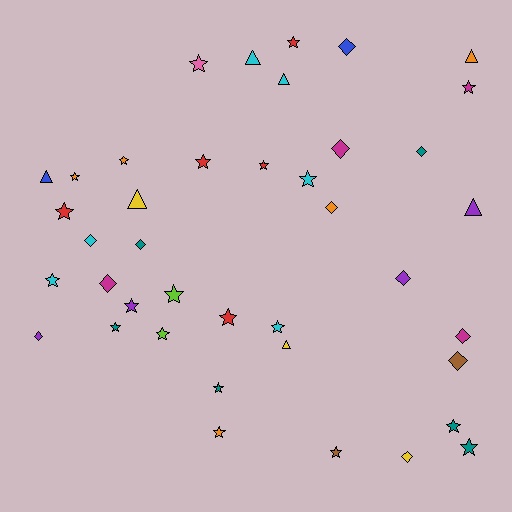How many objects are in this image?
There are 40 objects.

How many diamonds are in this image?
There are 12 diamonds.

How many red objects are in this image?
There are 5 red objects.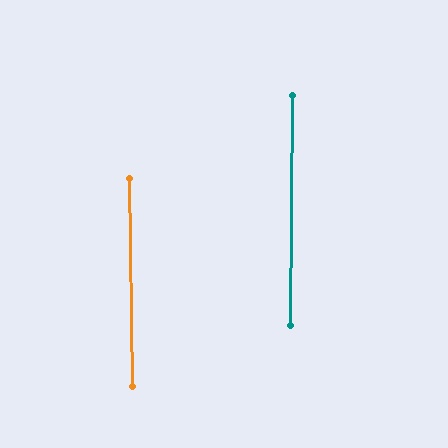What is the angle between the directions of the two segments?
Approximately 1 degree.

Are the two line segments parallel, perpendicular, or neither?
Parallel — their directions differ by only 1.2°.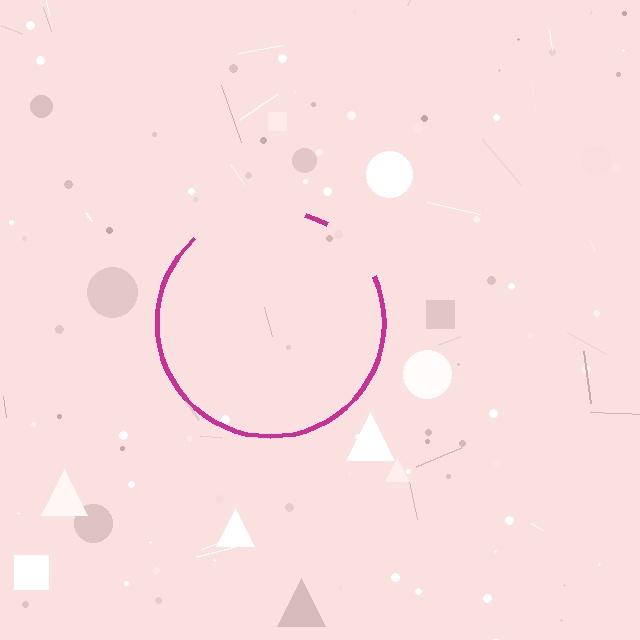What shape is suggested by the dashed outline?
The dashed outline suggests a circle.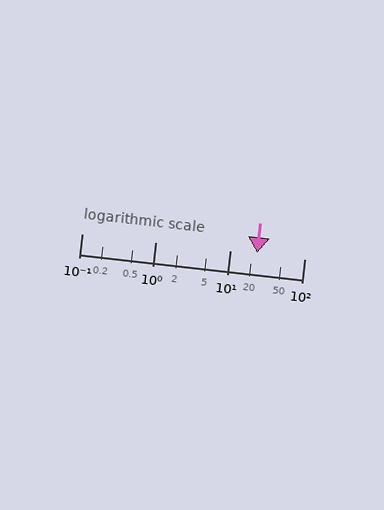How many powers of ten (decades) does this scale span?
The scale spans 3 decades, from 0.1 to 100.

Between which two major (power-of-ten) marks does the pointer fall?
The pointer is between 10 and 100.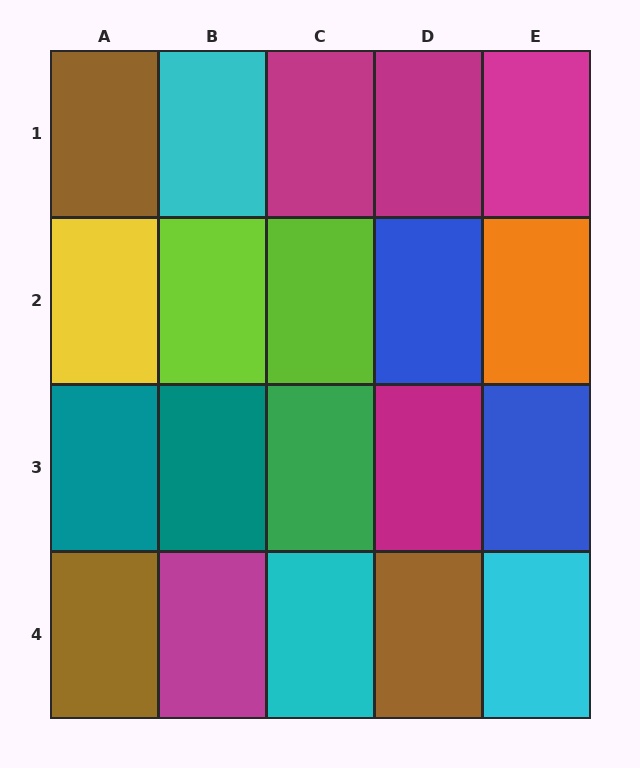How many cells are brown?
3 cells are brown.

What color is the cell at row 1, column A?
Brown.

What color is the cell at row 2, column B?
Lime.